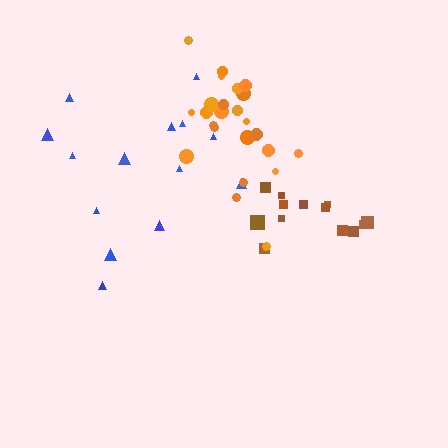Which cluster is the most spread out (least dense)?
Blue.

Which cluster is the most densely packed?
Orange.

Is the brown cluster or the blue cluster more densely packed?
Brown.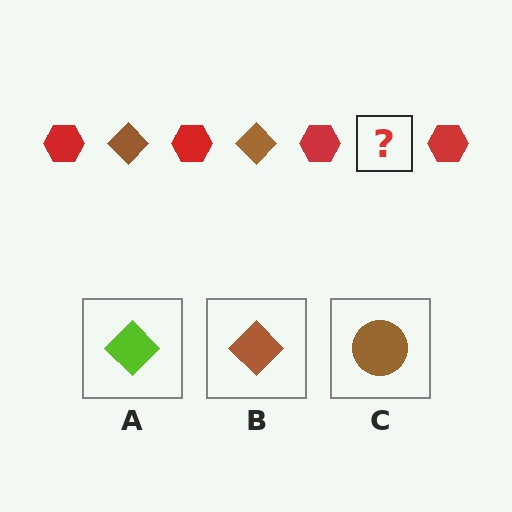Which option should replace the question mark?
Option B.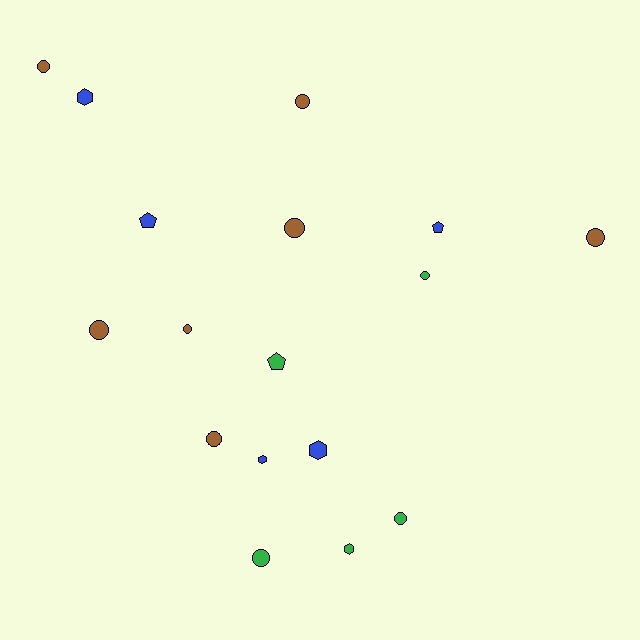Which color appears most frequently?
Brown, with 7 objects.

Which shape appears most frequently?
Circle, with 10 objects.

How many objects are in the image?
There are 17 objects.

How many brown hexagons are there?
There are no brown hexagons.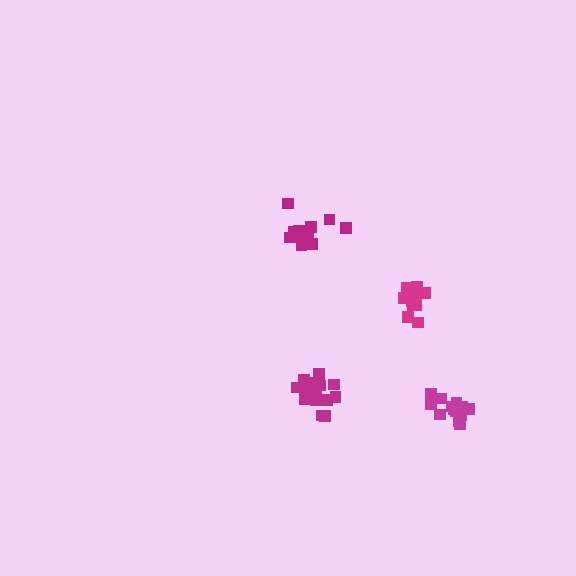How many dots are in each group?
Group 1: 11 dots, Group 2: 11 dots, Group 3: 16 dots, Group 4: 16 dots (54 total).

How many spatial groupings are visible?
There are 4 spatial groupings.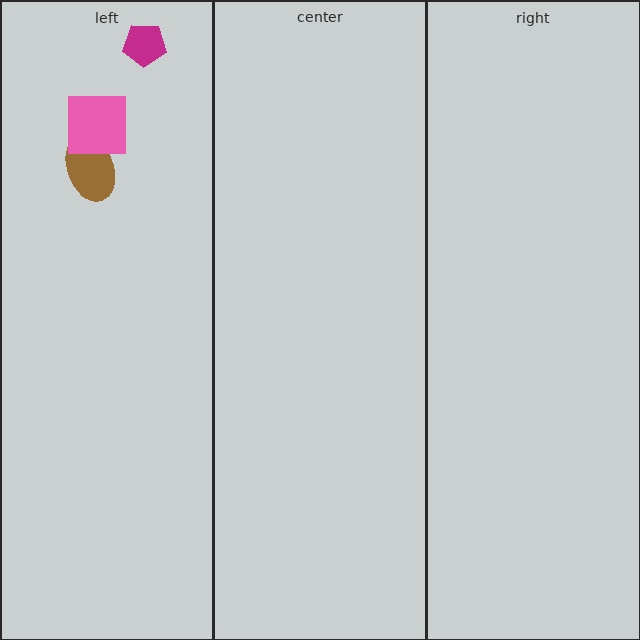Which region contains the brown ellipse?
The left region.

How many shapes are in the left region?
3.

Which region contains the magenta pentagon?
The left region.